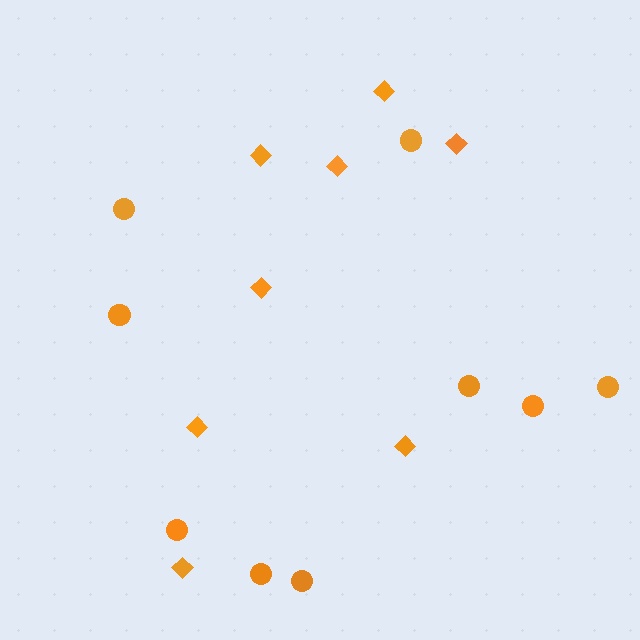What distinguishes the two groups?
There are 2 groups: one group of diamonds (8) and one group of circles (9).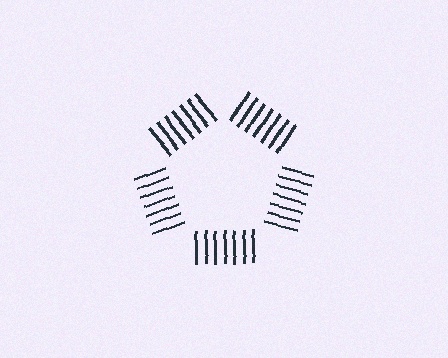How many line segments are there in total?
35 — 7 along each of the 5 edges.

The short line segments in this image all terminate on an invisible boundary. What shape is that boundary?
An illusory pentagon — the line segments terminate on its edges but no continuous stroke is drawn.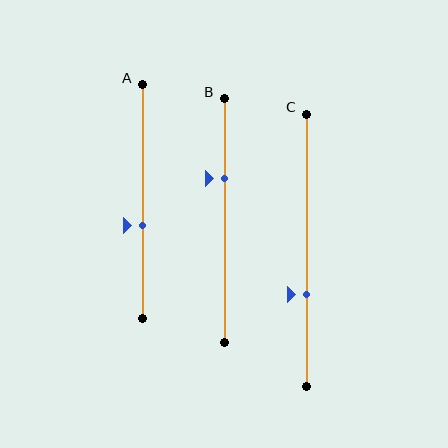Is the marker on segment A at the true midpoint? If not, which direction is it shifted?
No, the marker on segment A is shifted downward by about 10% of the segment length.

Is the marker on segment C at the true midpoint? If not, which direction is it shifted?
No, the marker on segment C is shifted downward by about 16% of the segment length.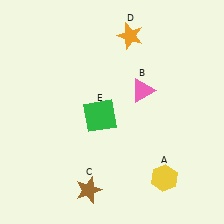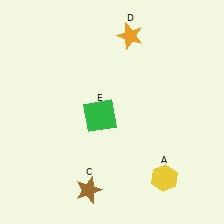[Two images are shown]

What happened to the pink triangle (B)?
The pink triangle (B) was removed in Image 2. It was in the top-right area of Image 1.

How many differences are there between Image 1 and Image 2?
There is 1 difference between the two images.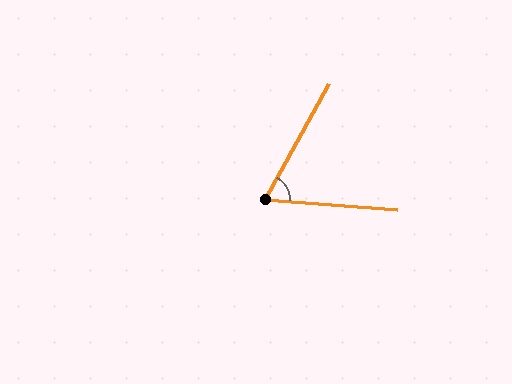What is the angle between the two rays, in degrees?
Approximately 65 degrees.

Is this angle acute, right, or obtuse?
It is acute.